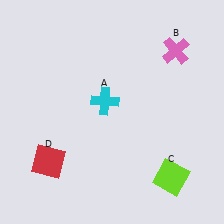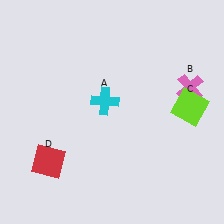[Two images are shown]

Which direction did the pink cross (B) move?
The pink cross (B) moved down.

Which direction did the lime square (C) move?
The lime square (C) moved up.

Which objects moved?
The objects that moved are: the pink cross (B), the lime square (C).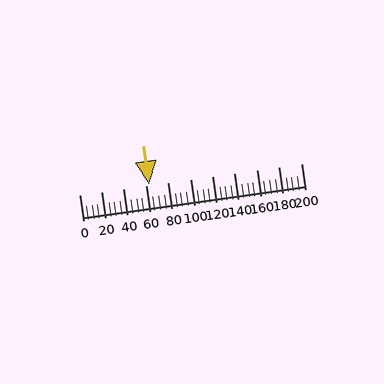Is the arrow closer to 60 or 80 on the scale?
The arrow is closer to 60.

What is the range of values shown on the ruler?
The ruler shows values from 0 to 200.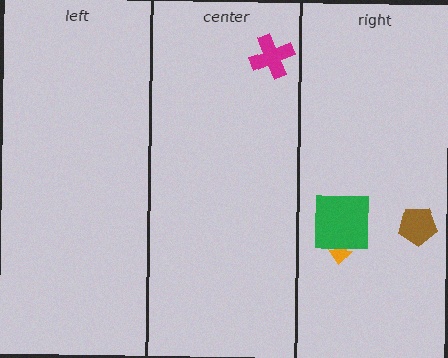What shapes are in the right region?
The brown pentagon, the orange arrow, the green square.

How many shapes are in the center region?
1.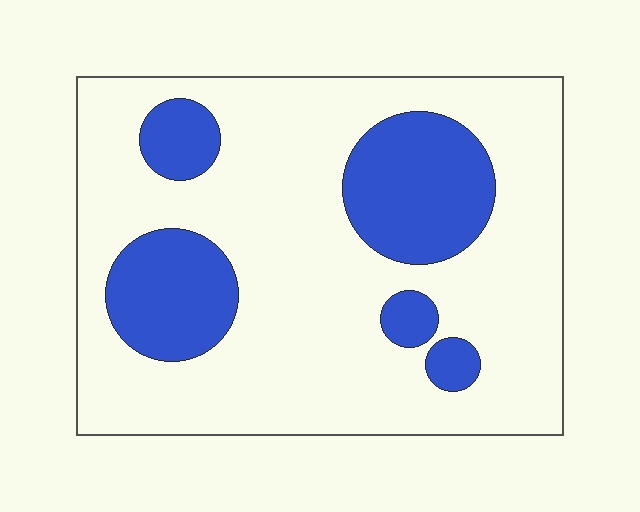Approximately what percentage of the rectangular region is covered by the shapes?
Approximately 25%.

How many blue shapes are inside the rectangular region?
5.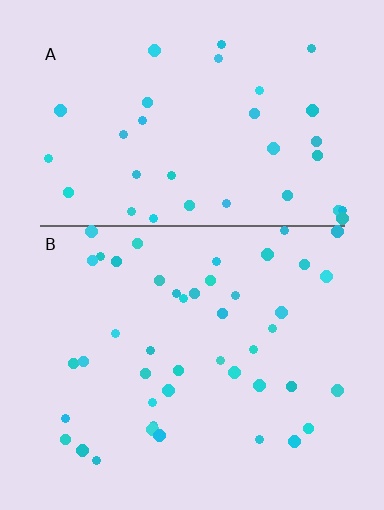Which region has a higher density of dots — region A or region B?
B (the bottom).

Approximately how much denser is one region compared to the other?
Approximately 1.3× — region B over region A.